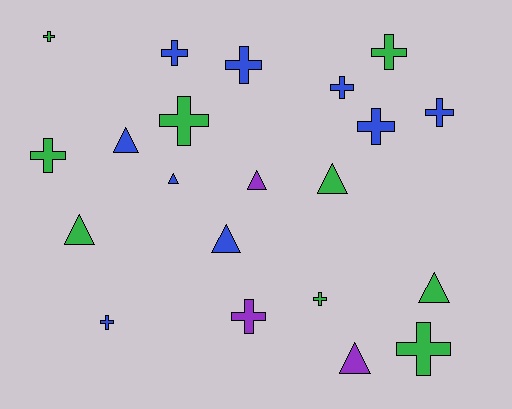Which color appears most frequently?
Blue, with 9 objects.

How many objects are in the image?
There are 21 objects.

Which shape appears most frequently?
Cross, with 13 objects.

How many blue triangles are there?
There are 3 blue triangles.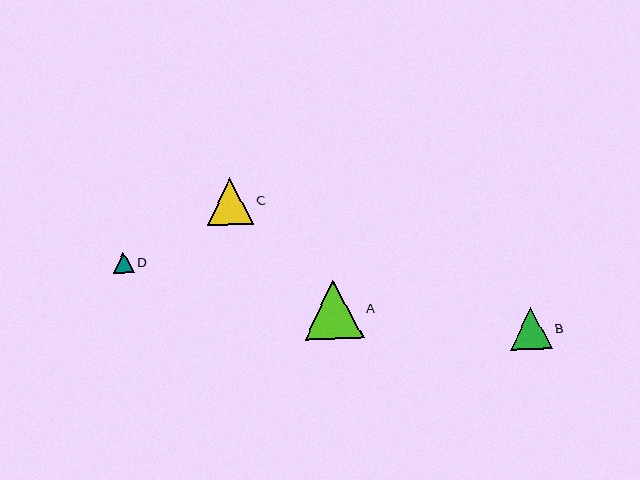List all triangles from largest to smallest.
From largest to smallest: A, C, B, D.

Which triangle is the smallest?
Triangle D is the smallest with a size of approximately 21 pixels.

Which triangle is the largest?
Triangle A is the largest with a size of approximately 59 pixels.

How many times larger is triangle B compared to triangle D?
Triangle B is approximately 2.0 times the size of triangle D.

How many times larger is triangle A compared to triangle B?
Triangle A is approximately 1.4 times the size of triangle B.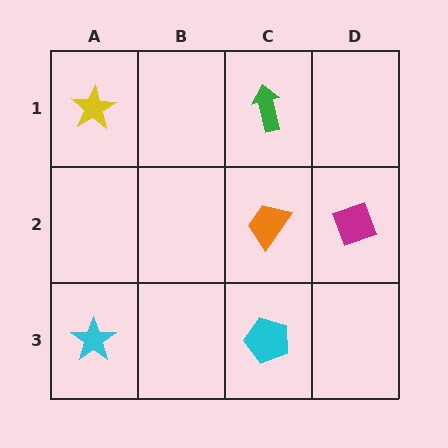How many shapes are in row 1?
2 shapes.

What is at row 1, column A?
A yellow star.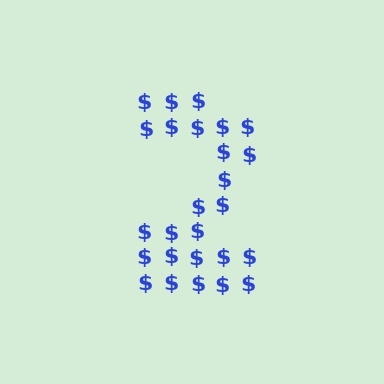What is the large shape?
The large shape is the digit 2.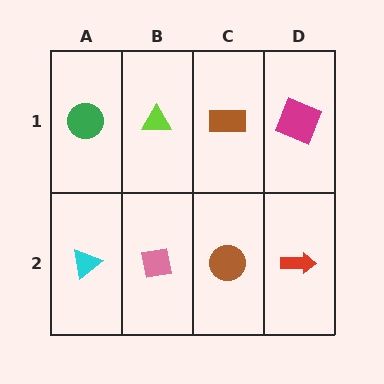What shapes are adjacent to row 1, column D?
A red arrow (row 2, column D), a brown rectangle (row 1, column C).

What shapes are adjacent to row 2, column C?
A brown rectangle (row 1, column C), a pink square (row 2, column B), a red arrow (row 2, column D).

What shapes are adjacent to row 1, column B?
A pink square (row 2, column B), a green circle (row 1, column A), a brown rectangle (row 1, column C).